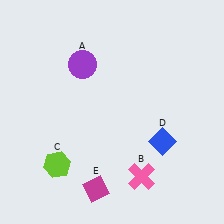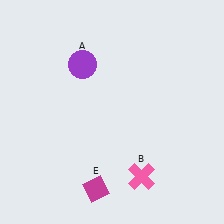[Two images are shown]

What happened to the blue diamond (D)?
The blue diamond (D) was removed in Image 2. It was in the bottom-right area of Image 1.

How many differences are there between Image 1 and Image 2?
There are 2 differences between the two images.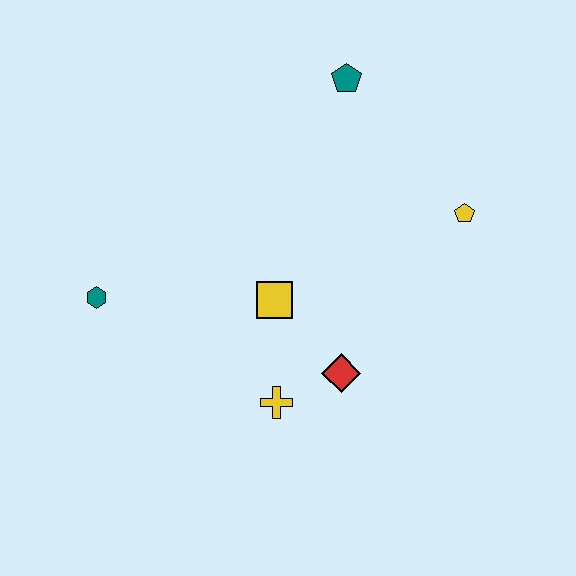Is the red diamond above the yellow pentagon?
No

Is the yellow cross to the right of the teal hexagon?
Yes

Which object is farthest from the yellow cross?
The teal pentagon is farthest from the yellow cross.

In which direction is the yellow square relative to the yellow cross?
The yellow square is above the yellow cross.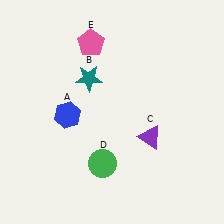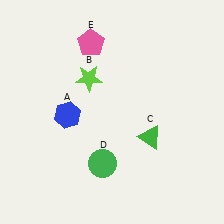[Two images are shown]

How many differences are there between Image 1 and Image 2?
There are 2 differences between the two images.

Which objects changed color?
B changed from teal to lime. C changed from purple to green.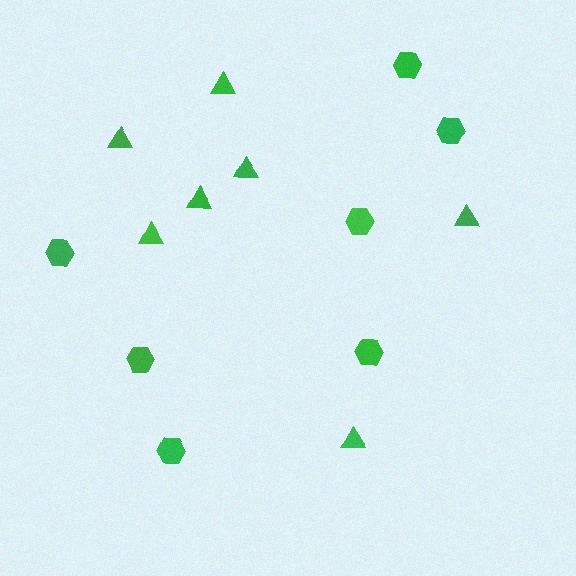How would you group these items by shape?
There are 2 groups: one group of triangles (7) and one group of hexagons (7).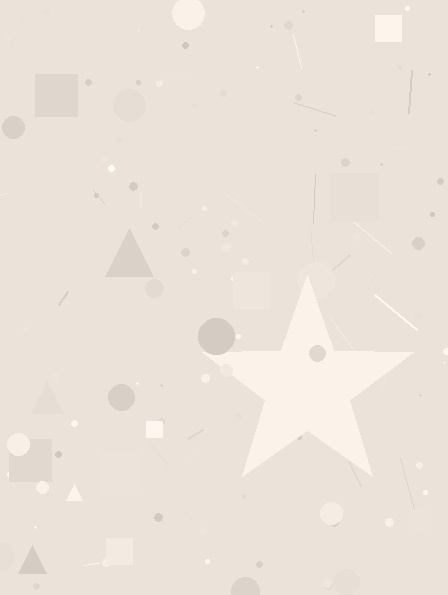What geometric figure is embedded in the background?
A star is embedded in the background.